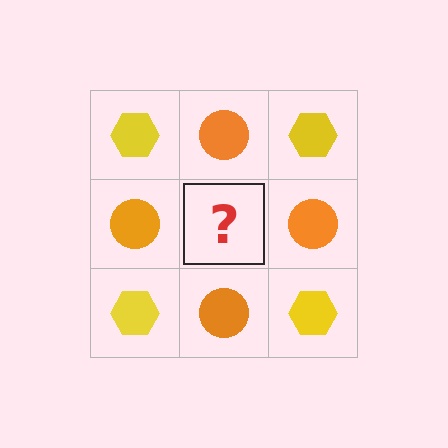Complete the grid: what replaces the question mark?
The question mark should be replaced with a yellow hexagon.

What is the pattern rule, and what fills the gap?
The rule is that it alternates yellow hexagon and orange circle in a checkerboard pattern. The gap should be filled with a yellow hexagon.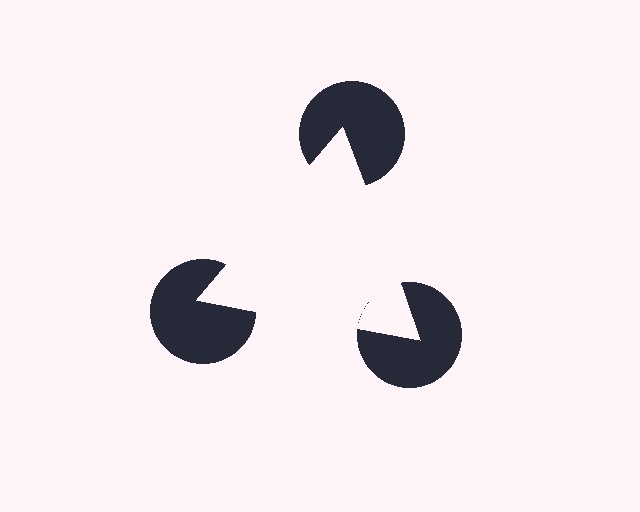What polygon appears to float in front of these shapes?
An illusory triangle — its edges are inferred from the aligned wedge cuts in the pac-man discs, not physically drawn.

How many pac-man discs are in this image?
There are 3 — one at each vertex of the illusory triangle.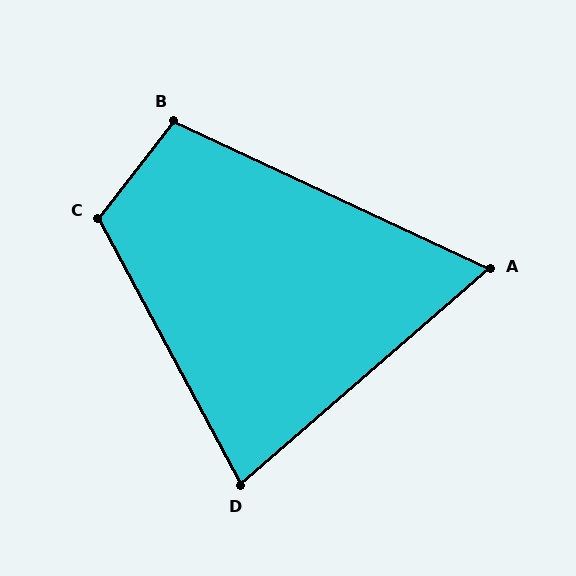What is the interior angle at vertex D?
Approximately 77 degrees (acute).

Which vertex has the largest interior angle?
C, at approximately 114 degrees.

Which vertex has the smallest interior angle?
A, at approximately 66 degrees.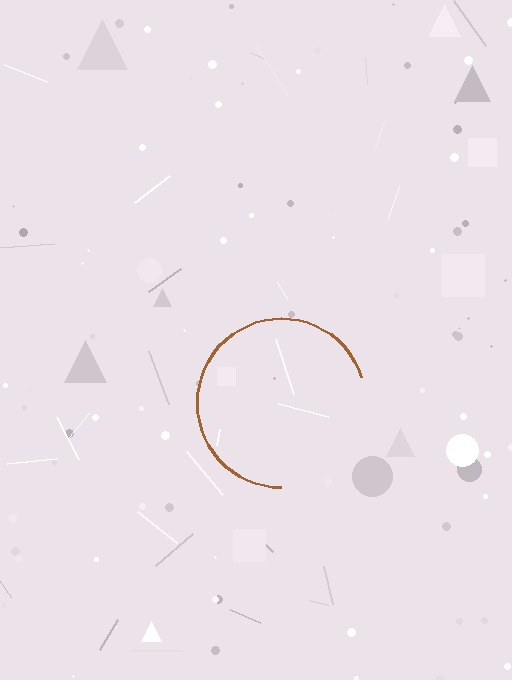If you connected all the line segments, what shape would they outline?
They would outline a circle.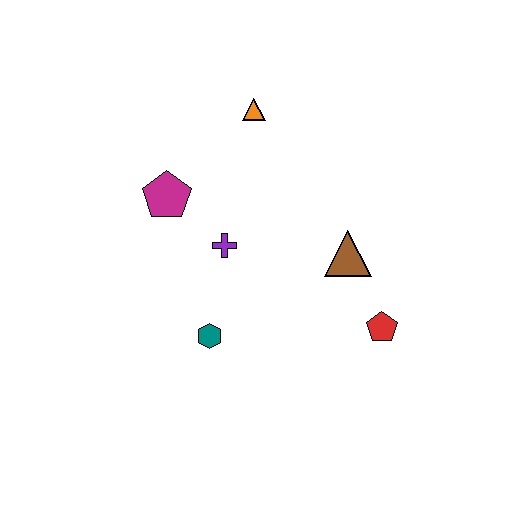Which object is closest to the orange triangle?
The magenta pentagon is closest to the orange triangle.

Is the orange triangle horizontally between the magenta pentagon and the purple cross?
No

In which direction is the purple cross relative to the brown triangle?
The purple cross is to the left of the brown triangle.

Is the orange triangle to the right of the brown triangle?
No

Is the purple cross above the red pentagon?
Yes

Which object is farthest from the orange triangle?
The red pentagon is farthest from the orange triangle.